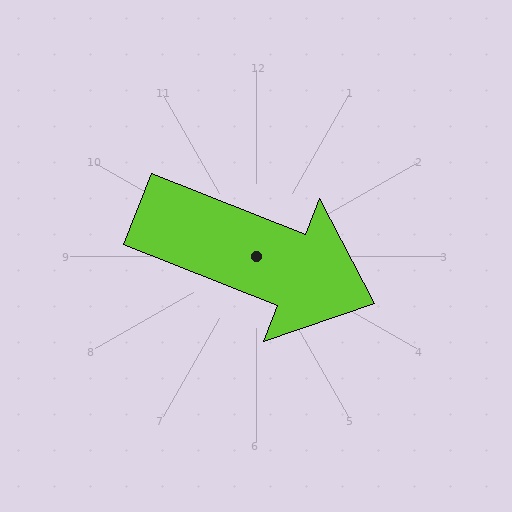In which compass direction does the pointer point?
East.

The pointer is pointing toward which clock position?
Roughly 4 o'clock.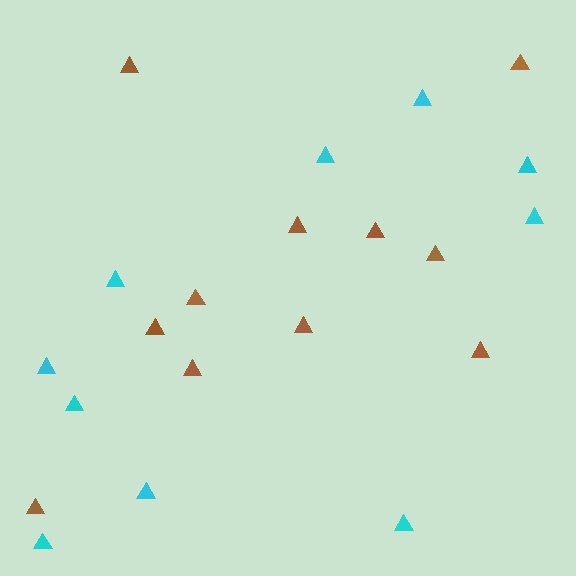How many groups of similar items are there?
There are 2 groups: one group of cyan triangles (10) and one group of brown triangles (11).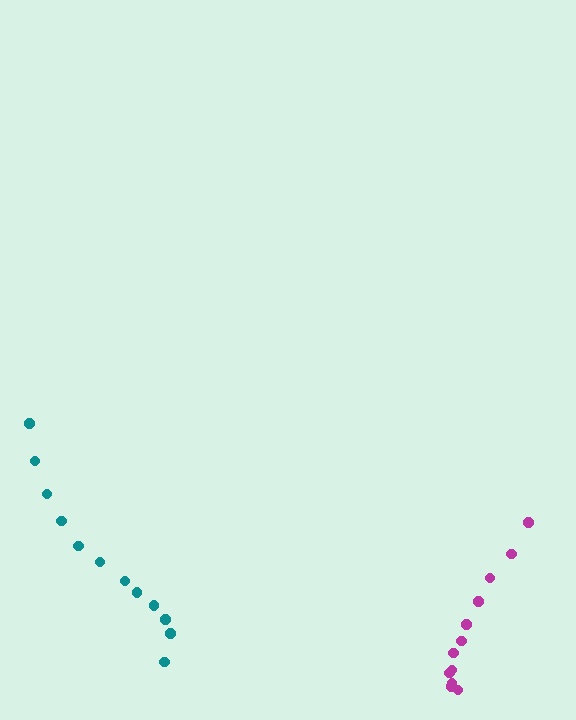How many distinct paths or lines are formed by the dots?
There are 2 distinct paths.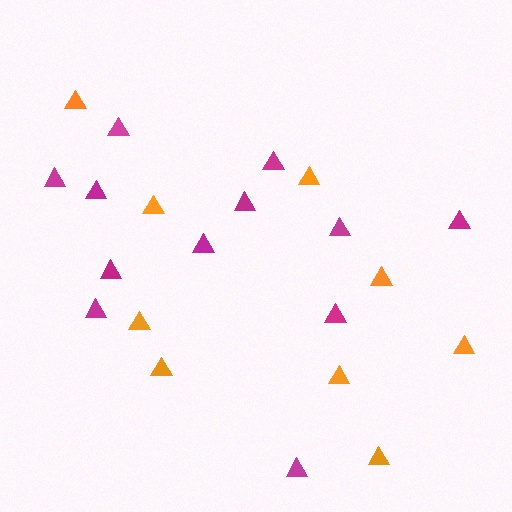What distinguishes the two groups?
There are 2 groups: one group of magenta triangles (12) and one group of orange triangles (9).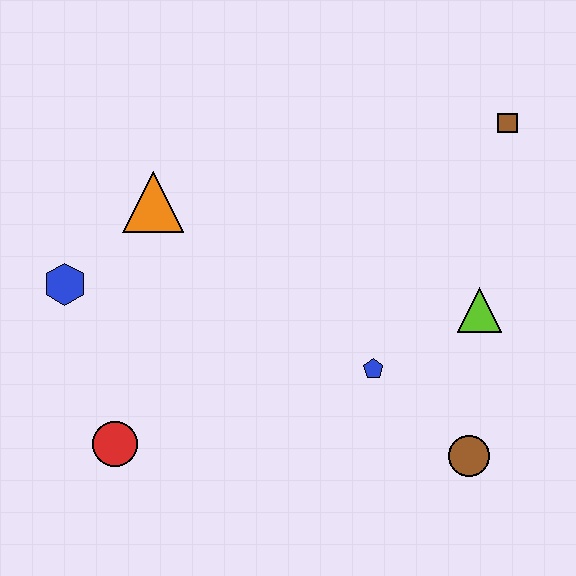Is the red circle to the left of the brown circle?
Yes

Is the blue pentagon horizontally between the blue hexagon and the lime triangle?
Yes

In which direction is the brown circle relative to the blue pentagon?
The brown circle is to the right of the blue pentagon.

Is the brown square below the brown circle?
No